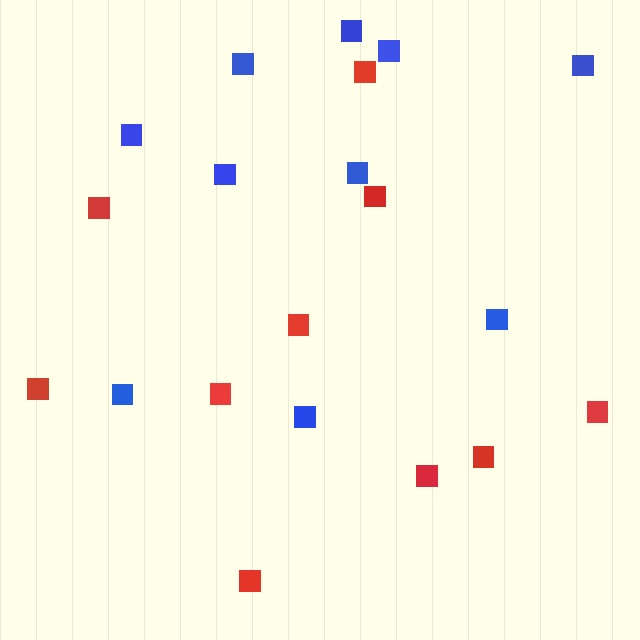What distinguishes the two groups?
There are 2 groups: one group of blue squares (10) and one group of red squares (10).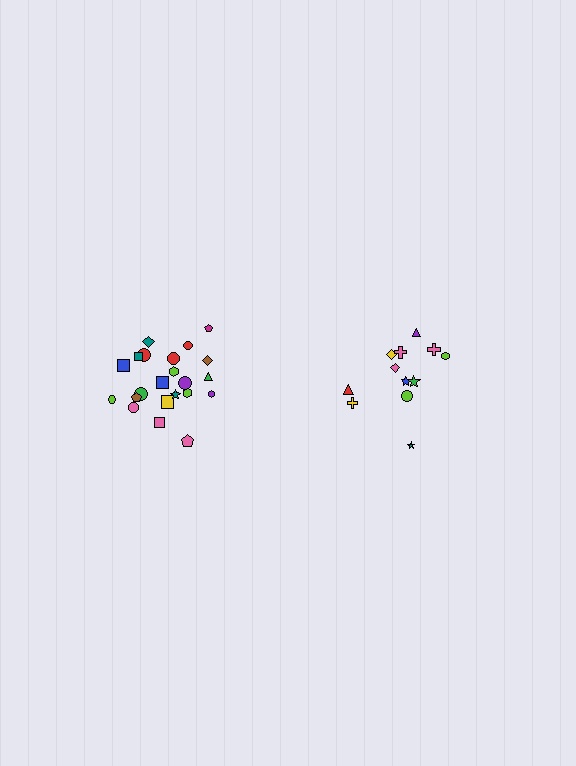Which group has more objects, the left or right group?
The left group.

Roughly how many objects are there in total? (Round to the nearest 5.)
Roughly 35 objects in total.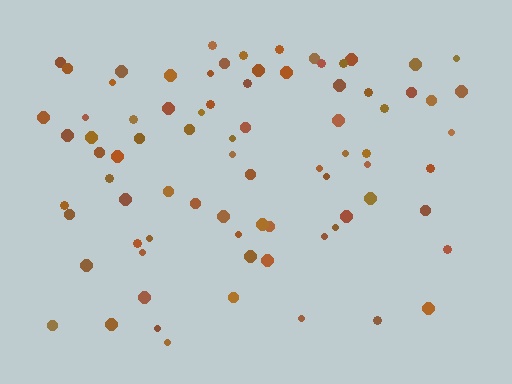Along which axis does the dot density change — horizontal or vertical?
Vertical.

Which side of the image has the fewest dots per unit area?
The bottom.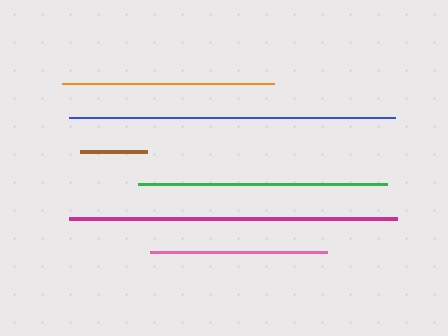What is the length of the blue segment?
The blue segment is approximately 326 pixels long.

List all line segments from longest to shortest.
From longest to shortest: magenta, blue, green, orange, pink, brown.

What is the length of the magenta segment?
The magenta segment is approximately 328 pixels long.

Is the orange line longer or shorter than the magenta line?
The magenta line is longer than the orange line.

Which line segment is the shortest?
The brown line is the shortest at approximately 67 pixels.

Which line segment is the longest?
The magenta line is the longest at approximately 328 pixels.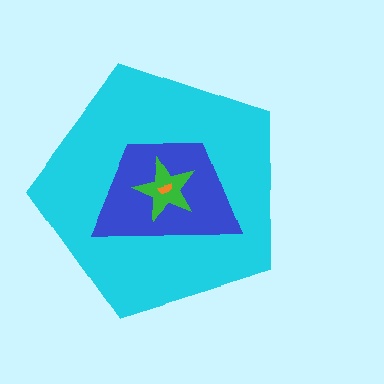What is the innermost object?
The orange semicircle.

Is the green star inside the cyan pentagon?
Yes.